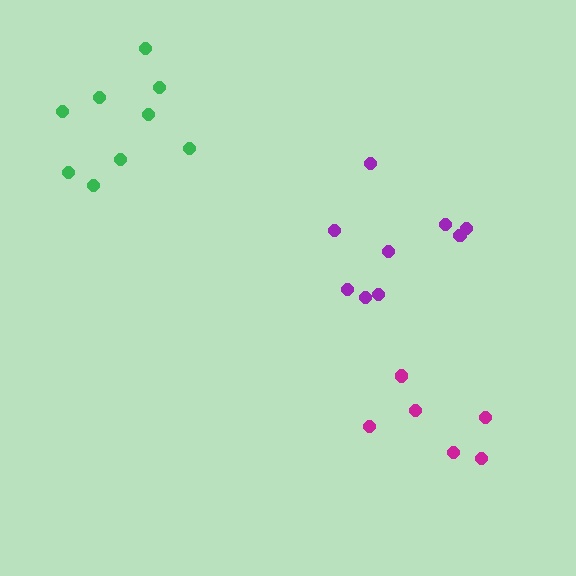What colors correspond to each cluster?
The clusters are colored: green, purple, magenta.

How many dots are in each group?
Group 1: 9 dots, Group 2: 9 dots, Group 3: 6 dots (24 total).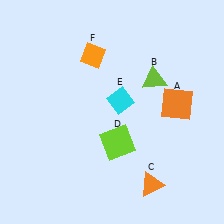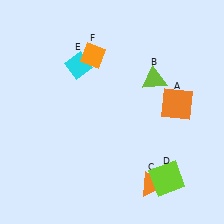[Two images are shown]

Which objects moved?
The objects that moved are: the lime square (D), the cyan diamond (E).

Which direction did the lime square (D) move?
The lime square (D) moved right.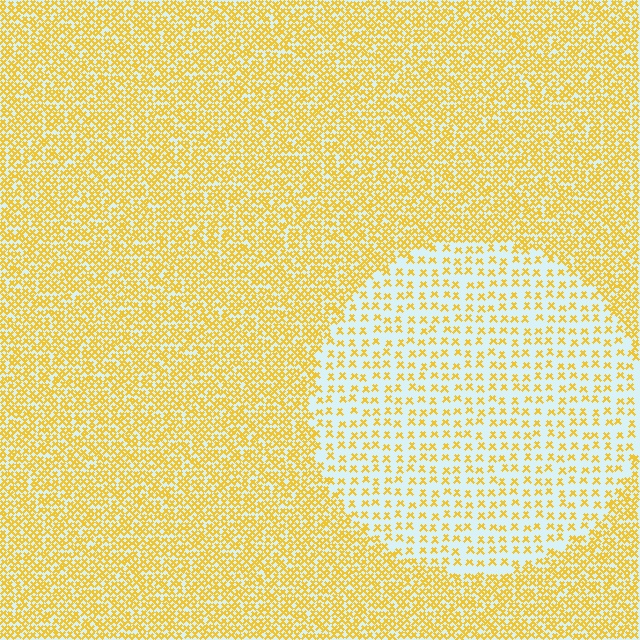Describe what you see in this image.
The image contains small yellow elements arranged at two different densities. A circle-shaped region is visible where the elements are less densely packed than the surrounding area.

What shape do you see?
I see a circle.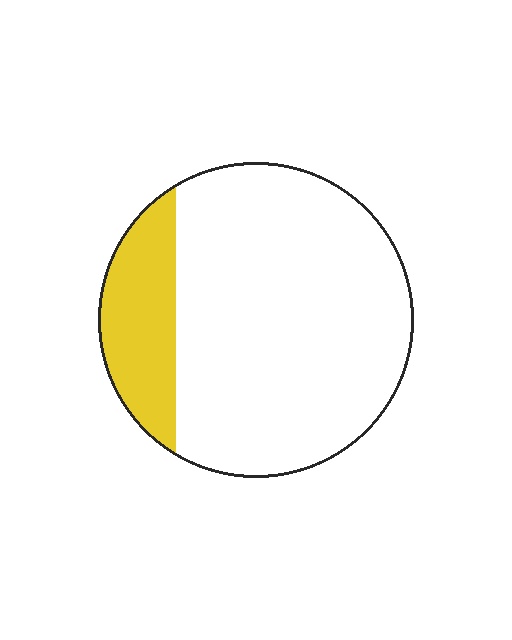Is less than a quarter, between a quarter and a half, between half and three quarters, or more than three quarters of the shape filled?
Less than a quarter.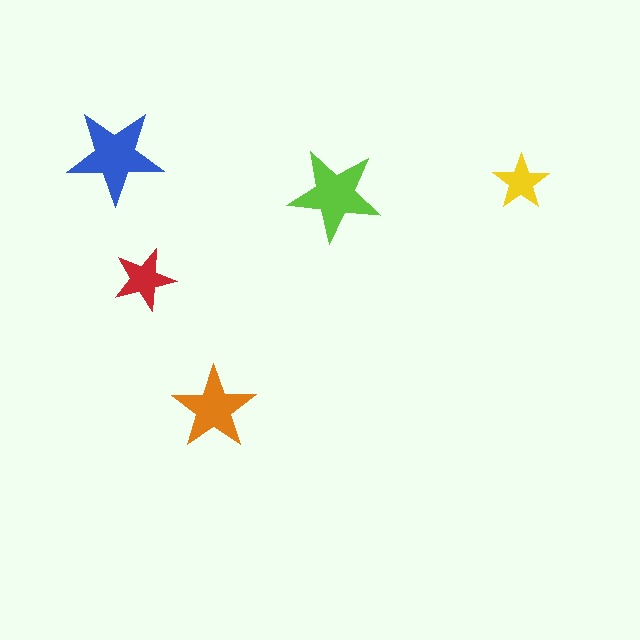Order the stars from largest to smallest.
the blue one, the lime one, the orange one, the red one, the yellow one.